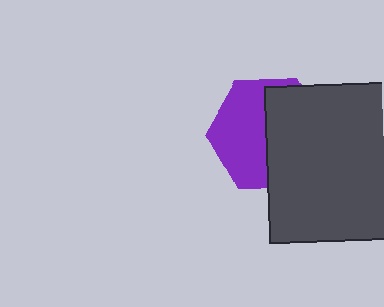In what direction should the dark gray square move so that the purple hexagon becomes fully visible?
The dark gray square should move right. That is the shortest direction to clear the overlap and leave the purple hexagon fully visible.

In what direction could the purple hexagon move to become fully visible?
The purple hexagon could move left. That would shift it out from behind the dark gray square entirely.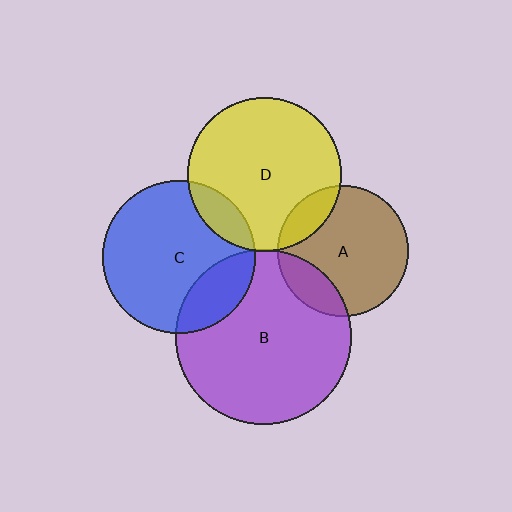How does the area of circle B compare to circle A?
Approximately 1.8 times.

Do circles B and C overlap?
Yes.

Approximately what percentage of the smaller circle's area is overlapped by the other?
Approximately 20%.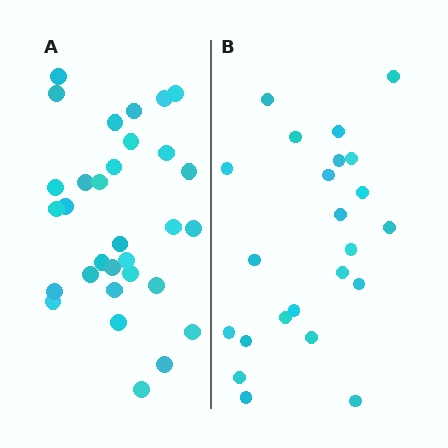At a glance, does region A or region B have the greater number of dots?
Region A (the left region) has more dots.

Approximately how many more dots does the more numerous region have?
Region A has roughly 8 or so more dots than region B.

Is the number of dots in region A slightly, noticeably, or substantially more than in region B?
Region A has noticeably more, but not dramatically so. The ratio is roughly 1.3 to 1.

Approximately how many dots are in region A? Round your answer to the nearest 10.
About 30 dots. (The exact count is 31, which rounds to 30.)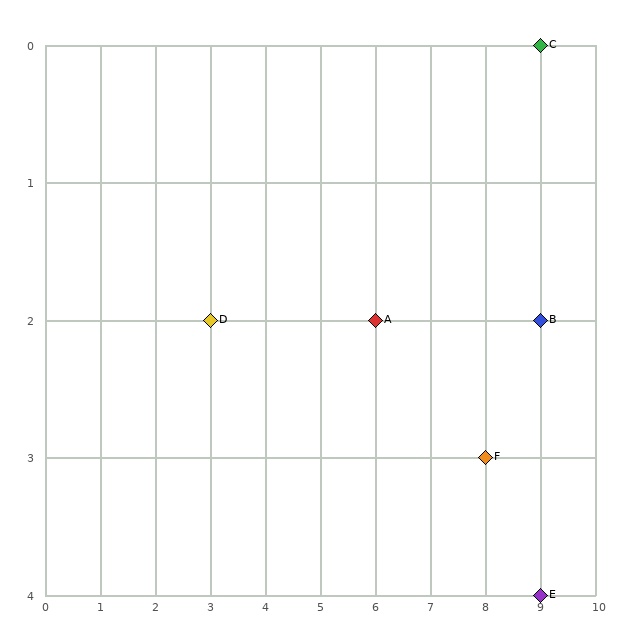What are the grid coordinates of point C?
Point C is at grid coordinates (9, 0).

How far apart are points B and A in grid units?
Points B and A are 3 columns apart.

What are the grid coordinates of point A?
Point A is at grid coordinates (6, 2).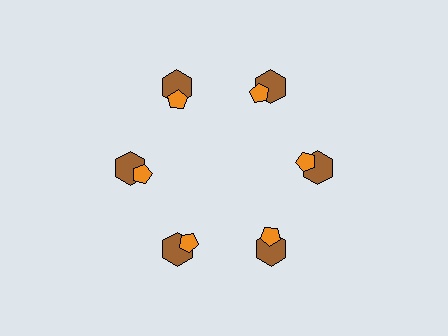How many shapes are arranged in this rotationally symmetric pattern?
There are 12 shapes, arranged in 6 groups of 2.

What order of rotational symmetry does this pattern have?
This pattern has 6-fold rotational symmetry.